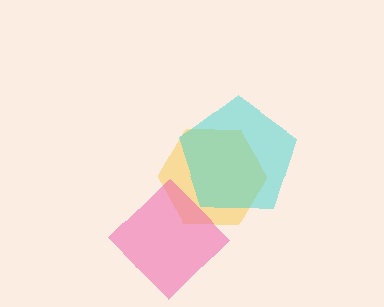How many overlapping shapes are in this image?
There are 3 overlapping shapes in the image.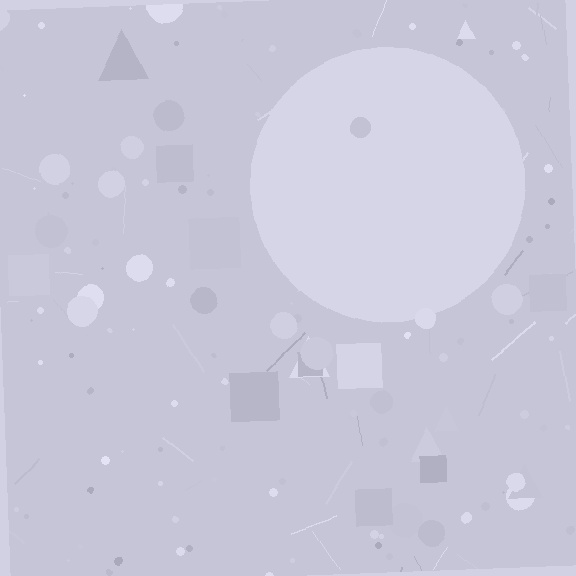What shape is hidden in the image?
A circle is hidden in the image.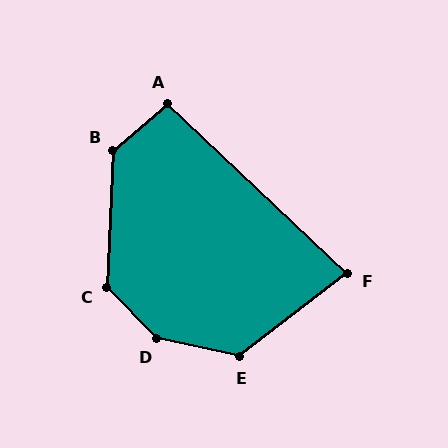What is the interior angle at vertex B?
Approximately 133 degrees (obtuse).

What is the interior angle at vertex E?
Approximately 131 degrees (obtuse).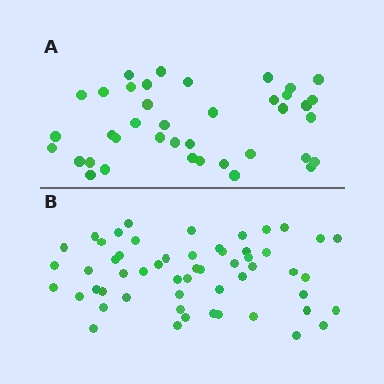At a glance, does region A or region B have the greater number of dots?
Region B (the bottom region) has more dots.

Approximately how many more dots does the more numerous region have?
Region B has approximately 15 more dots than region A.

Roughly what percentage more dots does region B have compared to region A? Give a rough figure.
About 40% more.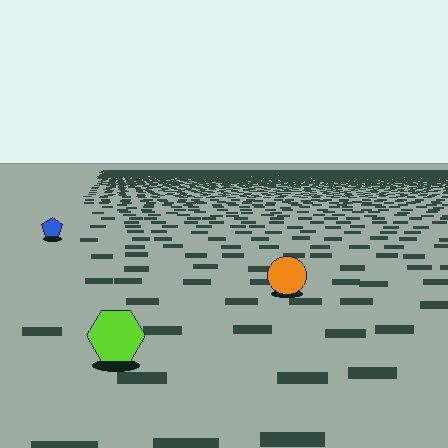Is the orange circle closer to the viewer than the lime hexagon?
No. The lime hexagon is closer — you can tell from the texture gradient: the ground texture is coarser near it.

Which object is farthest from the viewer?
The blue pentagon is farthest from the viewer. It appears smaller and the ground texture around it is denser.